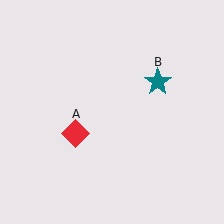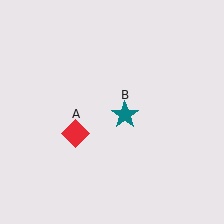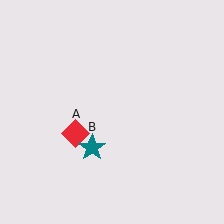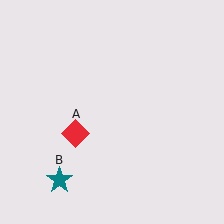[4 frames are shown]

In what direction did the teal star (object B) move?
The teal star (object B) moved down and to the left.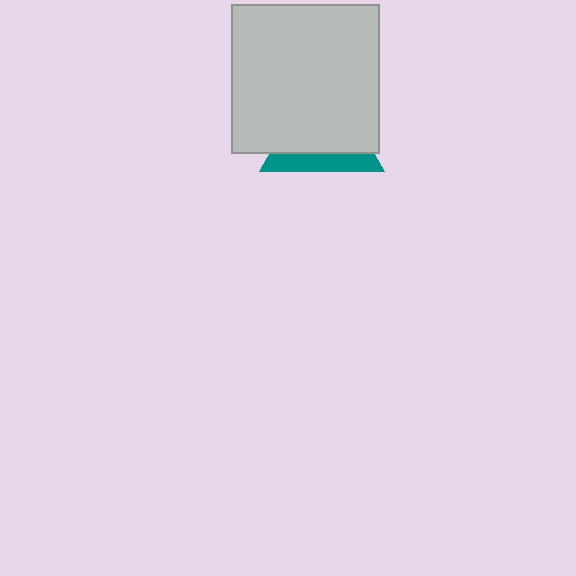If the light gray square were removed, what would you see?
You would see the complete teal triangle.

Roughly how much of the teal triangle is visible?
A small part of it is visible (roughly 30%).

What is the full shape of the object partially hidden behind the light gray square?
The partially hidden object is a teal triangle.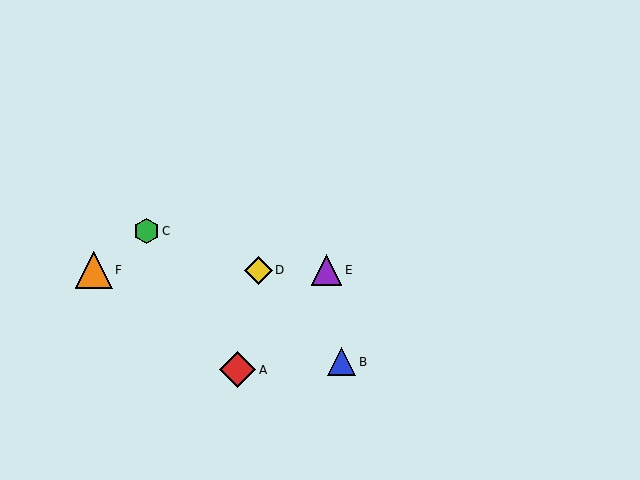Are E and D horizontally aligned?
Yes, both are at y≈270.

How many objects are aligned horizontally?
3 objects (D, E, F) are aligned horizontally.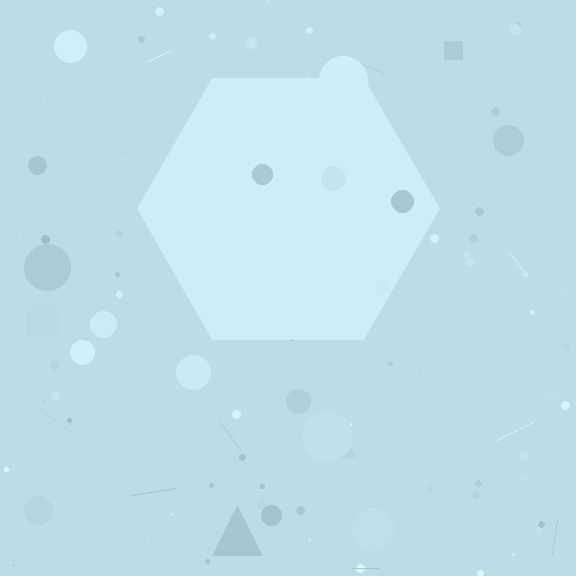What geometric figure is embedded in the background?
A hexagon is embedded in the background.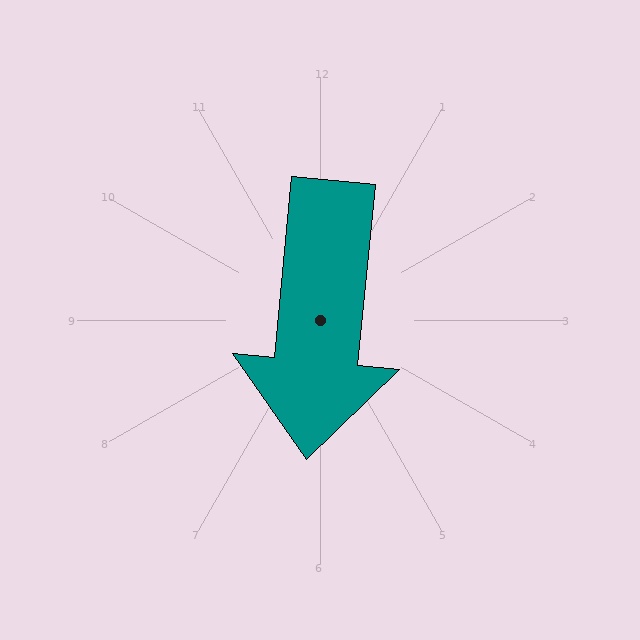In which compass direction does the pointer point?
South.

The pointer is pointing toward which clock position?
Roughly 6 o'clock.